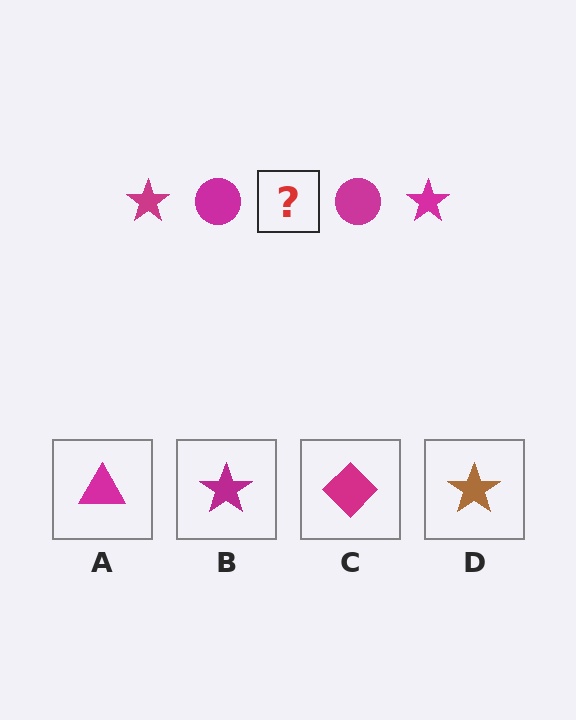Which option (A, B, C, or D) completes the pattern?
B.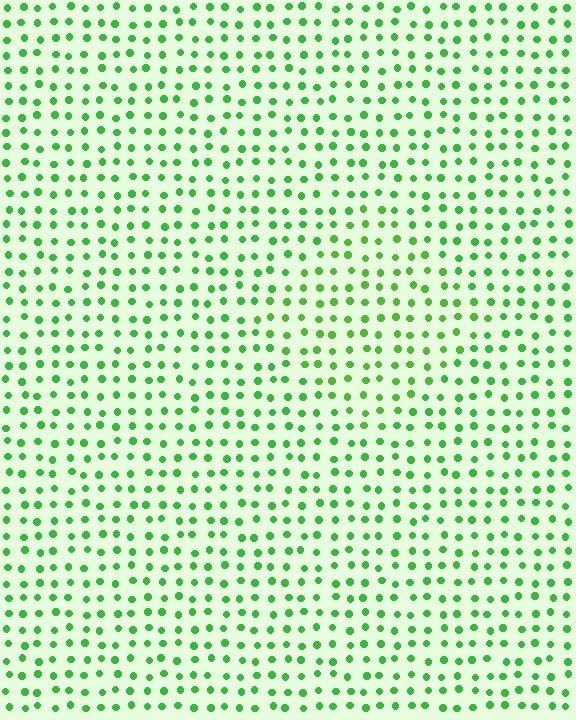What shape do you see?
I see a diamond.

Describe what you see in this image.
The image is filled with small green elements in a uniform arrangement. A diamond-shaped region is visible where the elements are tinted to a slightly different hue, forming a subtle color boundary.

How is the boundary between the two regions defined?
The boundary is defined purely by a slight shift in hue (about 16 degrees). Spacing, size, and orientation are identical on both sides.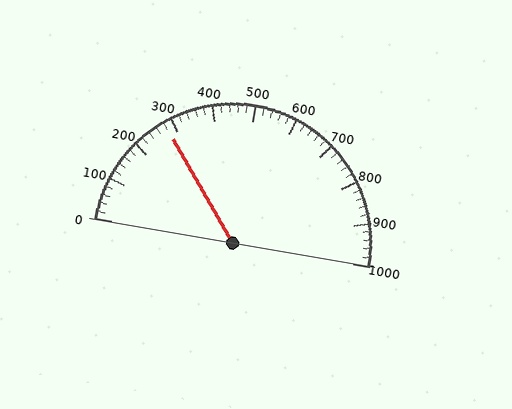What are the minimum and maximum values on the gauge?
The gauge ranges from 0 to 1000.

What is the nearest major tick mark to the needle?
The nearest major tick mark is 300.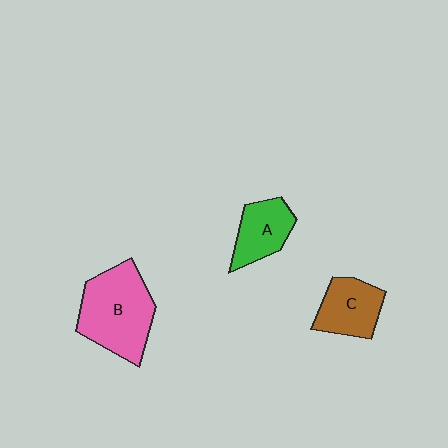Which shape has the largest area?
Shape B (pink).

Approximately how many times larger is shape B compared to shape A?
Approximately 1.8 times.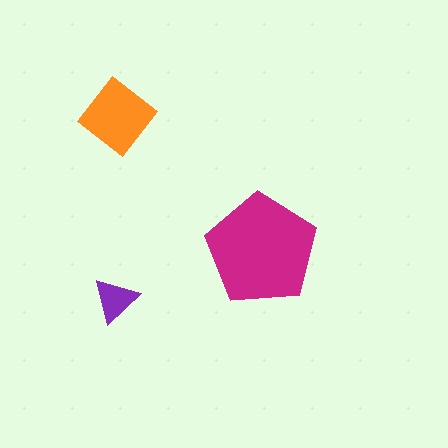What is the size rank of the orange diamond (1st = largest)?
2nd.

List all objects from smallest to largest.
The purple triangle, the orange diamond, the magenta pentagon.